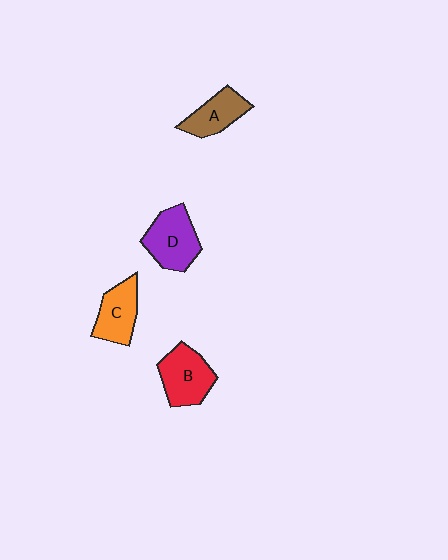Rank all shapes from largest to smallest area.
From largest to smallest: D (purple), B (red), C (orange), A (brown).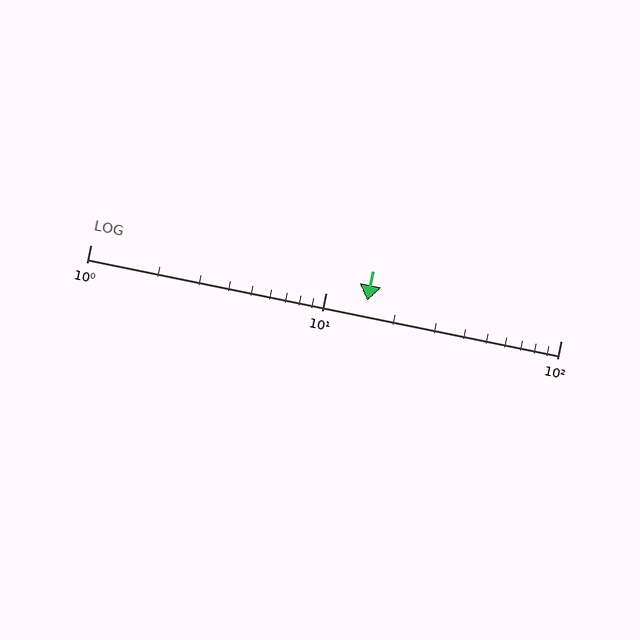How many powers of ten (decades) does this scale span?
The scale spans 2 decades, from 1 to 100.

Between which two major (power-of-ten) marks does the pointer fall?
The pointer is between 10 and 100.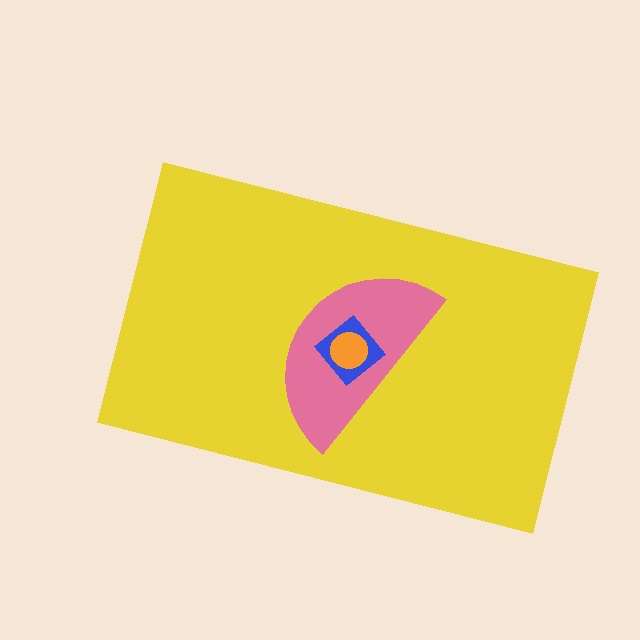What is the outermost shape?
The yellow rectangle.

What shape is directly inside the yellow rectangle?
The pink semicircle.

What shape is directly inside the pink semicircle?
The blue diamond.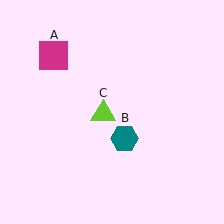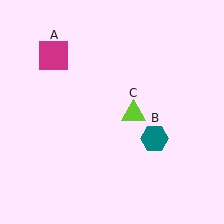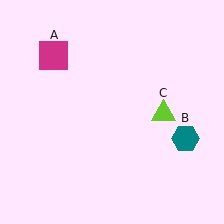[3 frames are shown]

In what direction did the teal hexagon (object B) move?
The teal hexagon (object B) moved right.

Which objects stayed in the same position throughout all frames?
Magenta square (object A) remained stationary.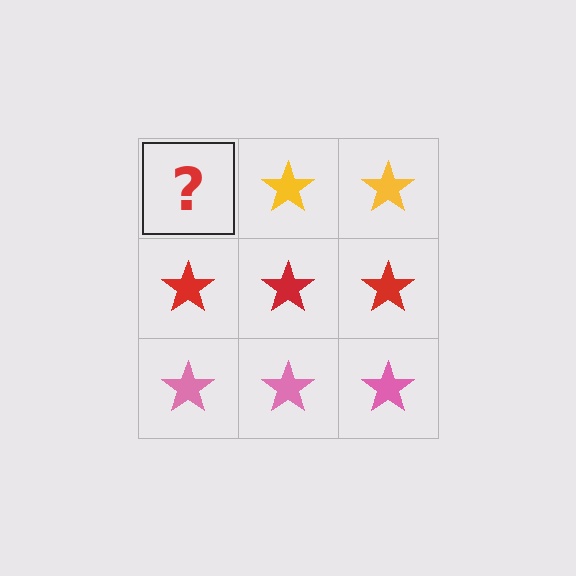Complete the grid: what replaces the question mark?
The question mark should be replaced with a yellow star.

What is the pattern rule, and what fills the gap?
The rule is that each row has a consistent color. The gap should be filled with a yellow star.